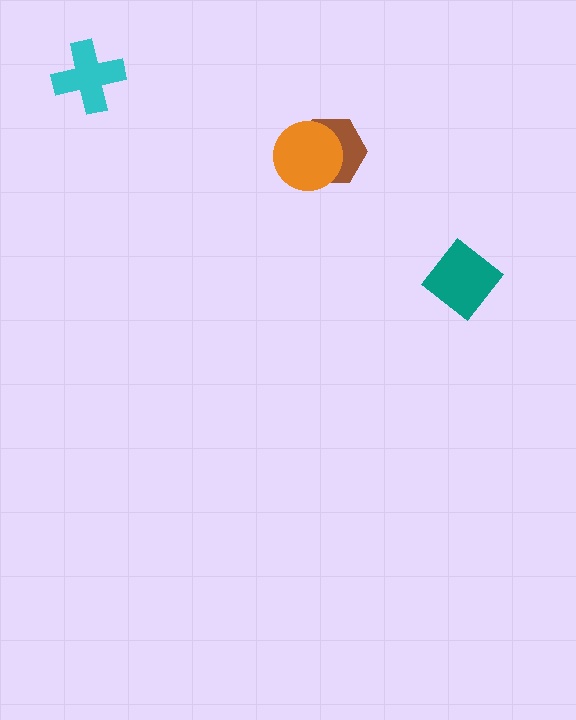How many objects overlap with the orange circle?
1 object overlaps with the orange circle.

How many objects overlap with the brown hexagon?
1 object overlaps with the brown hexagon.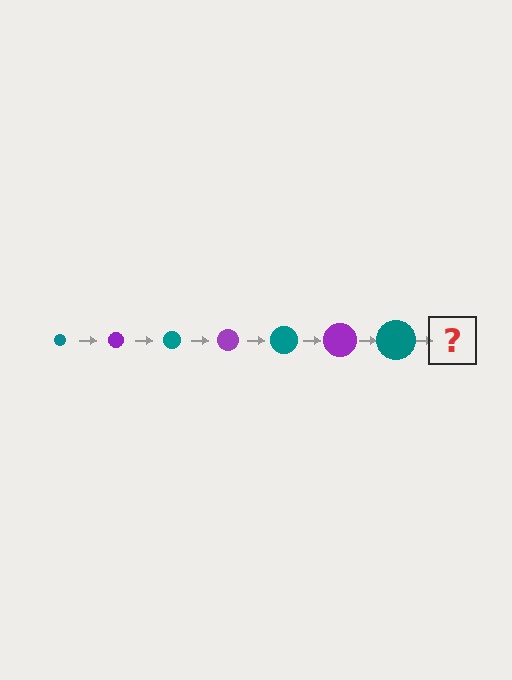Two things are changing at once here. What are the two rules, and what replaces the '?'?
The two rules are that the circle grows larger each step and the color cycles through teal and purple. The '?' should be a purple circle, larger than the previous one.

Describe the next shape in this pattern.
It should be a purple circle, larger than the previous one.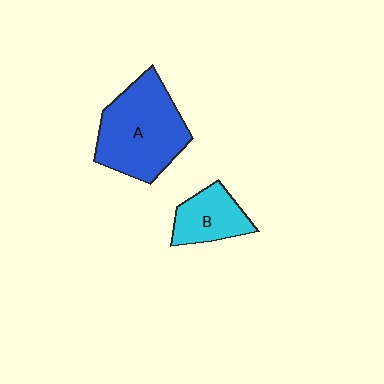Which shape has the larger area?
Shape A (blue).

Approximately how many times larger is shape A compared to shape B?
Approximately 2.0 times.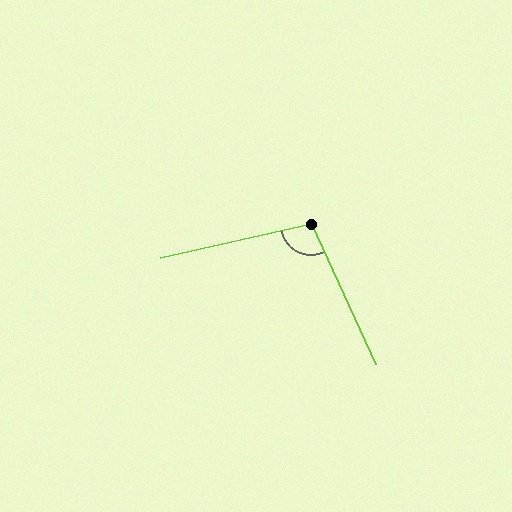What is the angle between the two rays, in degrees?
Approximately 102 degrees.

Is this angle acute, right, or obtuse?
It is obtuse.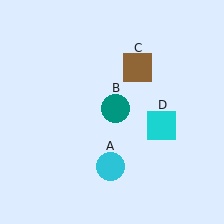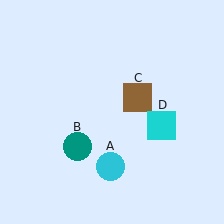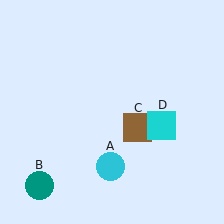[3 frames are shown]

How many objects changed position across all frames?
2 objects changed position: teal circle (object B), brown square (object C).